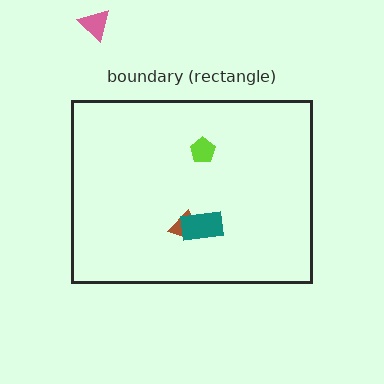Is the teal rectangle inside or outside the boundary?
Inside.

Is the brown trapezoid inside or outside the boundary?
Inside.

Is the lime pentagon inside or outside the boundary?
Inside.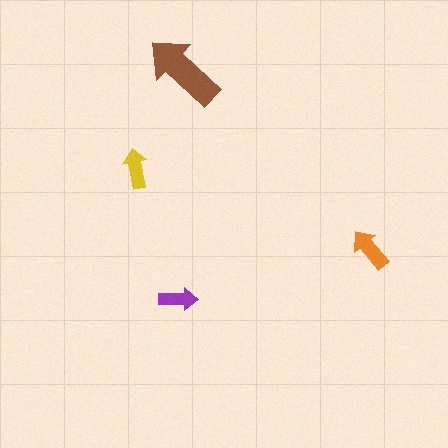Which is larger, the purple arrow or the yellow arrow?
The yellow one.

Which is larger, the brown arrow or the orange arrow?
The brown one.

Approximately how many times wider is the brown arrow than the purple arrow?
About 2 times wider.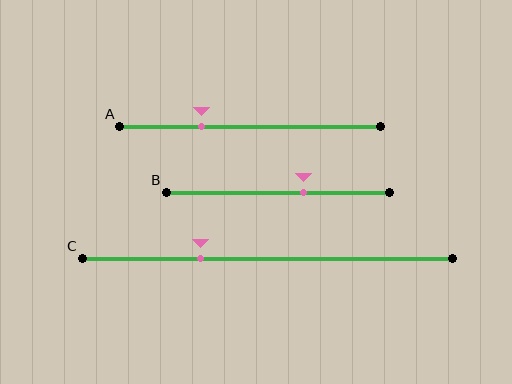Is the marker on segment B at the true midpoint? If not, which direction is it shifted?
No, the marker on segment B is shifted to the right by about 12% of the segment length.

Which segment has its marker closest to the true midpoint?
Segment B has its marker closest to the true midpoint.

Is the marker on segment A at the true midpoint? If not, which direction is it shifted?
No, the marker on segment A is shifted to the left by about 19% of the segment length.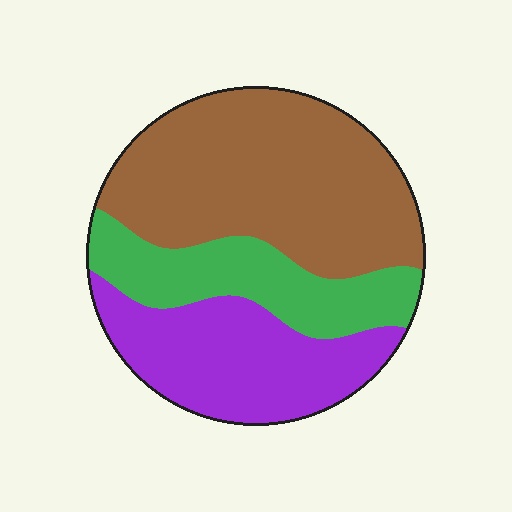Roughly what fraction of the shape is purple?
Purple covers around 30% of the shape.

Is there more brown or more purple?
Brown.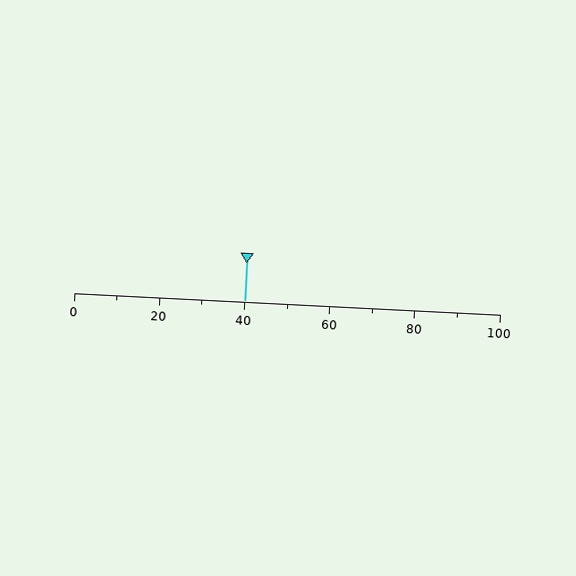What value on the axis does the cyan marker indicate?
The marker indicates approximately 40.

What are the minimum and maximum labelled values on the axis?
The axis runs from 0 to 100.